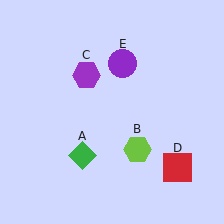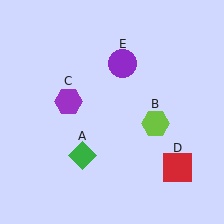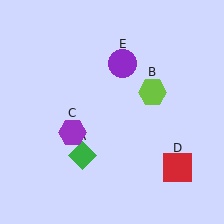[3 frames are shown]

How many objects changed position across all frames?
2 objects changed position: lime hexagon (object B), purple hexagon (object C).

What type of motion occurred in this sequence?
The lime hexagon (object B), purple hexagon (object C) rotated counterclockwise around the center of the scene.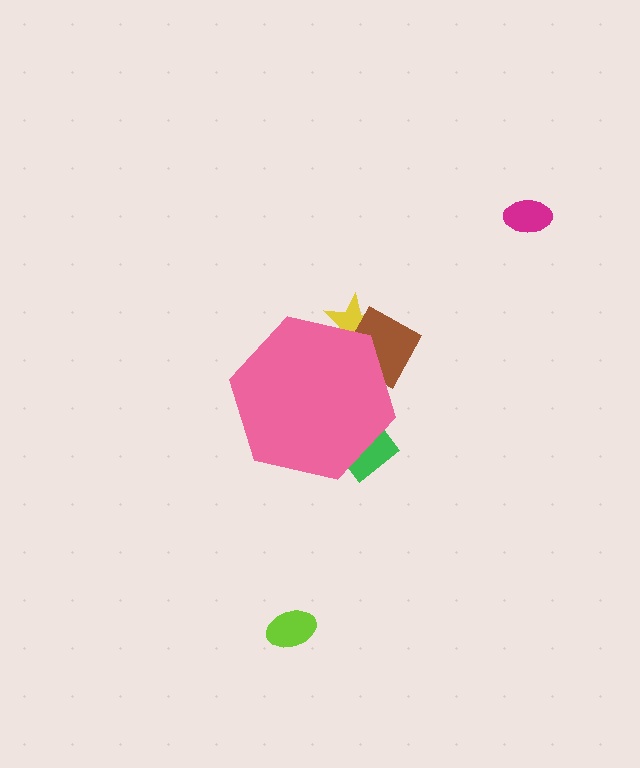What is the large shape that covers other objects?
A pink hexagon.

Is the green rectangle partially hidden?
Yes, the green rectangle is partially hidden behind the pink hexagon.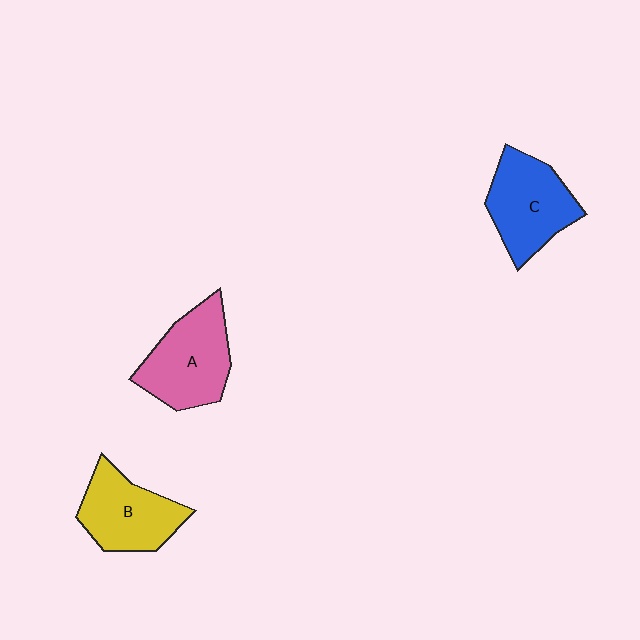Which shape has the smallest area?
Shape B (yellow).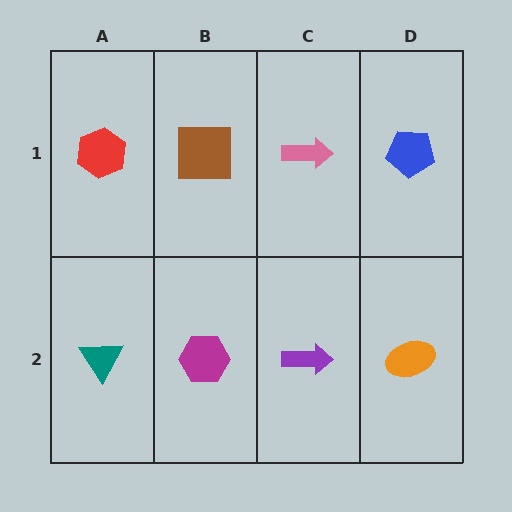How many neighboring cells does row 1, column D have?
2.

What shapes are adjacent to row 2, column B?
A brown square (row 1, column B), a teal triangle (row 2, column A), a purple arrow (row 2, column C).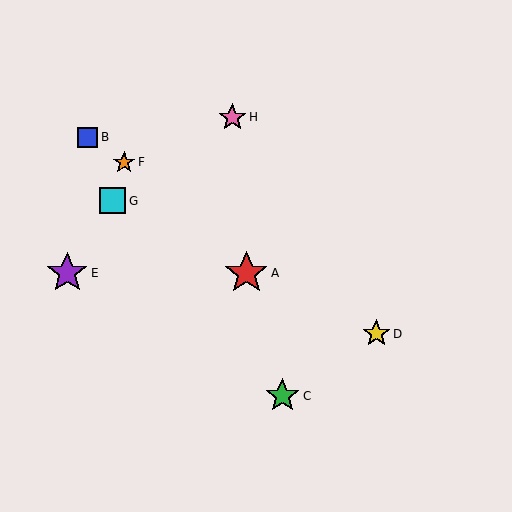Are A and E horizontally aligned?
Yes, both are at y≈273.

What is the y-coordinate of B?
Object B is at y≈137.